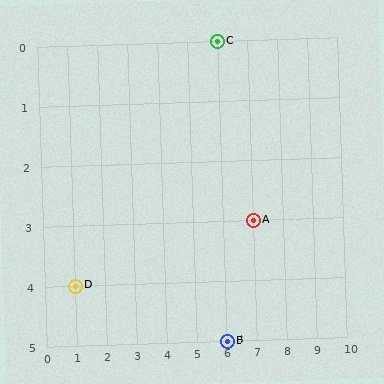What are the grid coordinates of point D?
Point D is at grid coordinates (1, 4).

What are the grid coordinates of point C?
Point C is at grid coordinates (6, 0).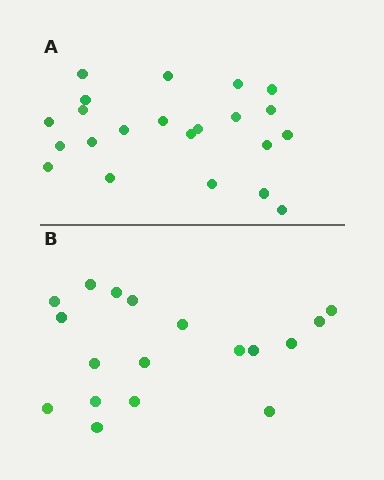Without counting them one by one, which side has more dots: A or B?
Region A (the top region) has more dots.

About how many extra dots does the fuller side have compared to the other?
Region A has about 4 more dots than region B.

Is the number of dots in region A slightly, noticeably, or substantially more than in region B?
Region A has only slightly more — the two regions are fairly close. The ratio is roughly 1.2 to 1.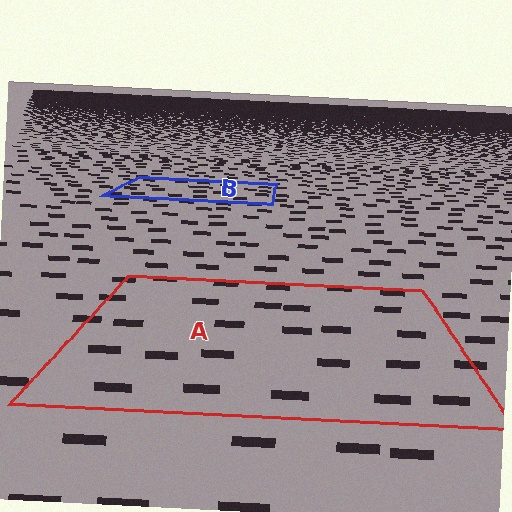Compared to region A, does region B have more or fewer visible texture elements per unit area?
Region B has more texture elements per unit area — they are packed more densely because it is farther away.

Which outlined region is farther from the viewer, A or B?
Region B is farther from the viewer — the texture elements inside it appear smaller and more densely packed.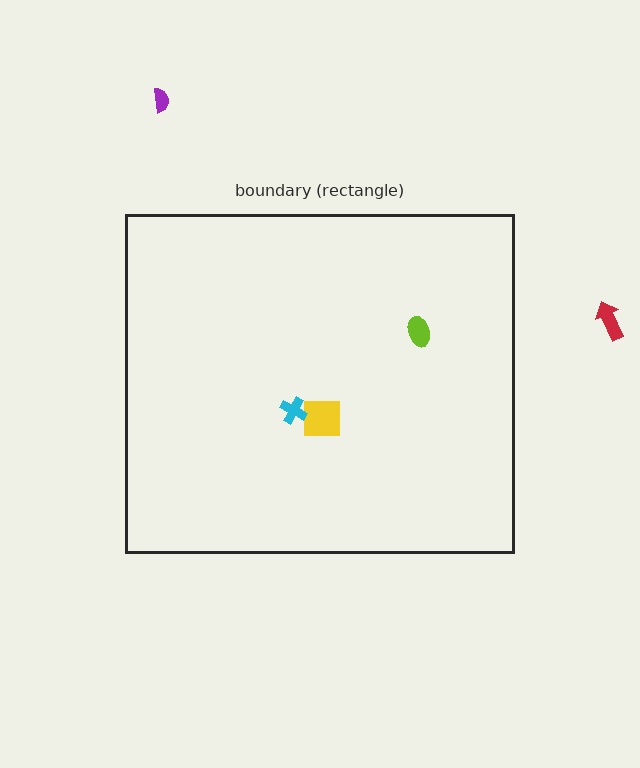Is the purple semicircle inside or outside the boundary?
Outside.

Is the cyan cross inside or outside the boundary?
Inside.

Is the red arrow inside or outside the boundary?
Outside.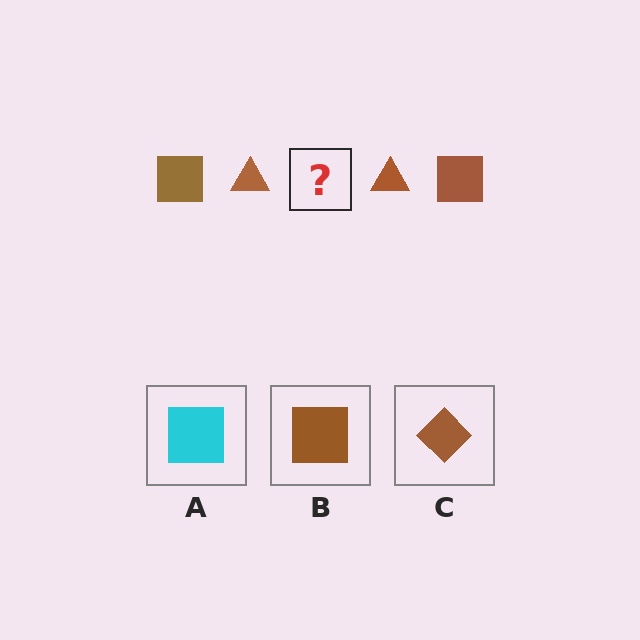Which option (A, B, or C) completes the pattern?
B.